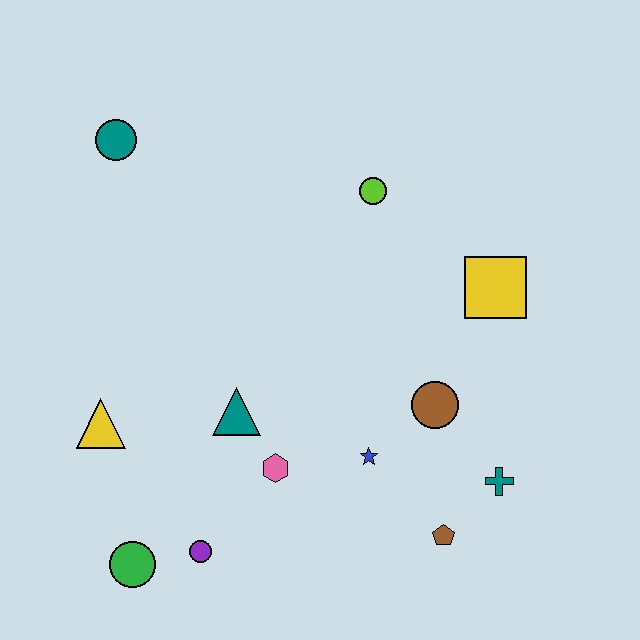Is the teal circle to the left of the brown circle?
Yes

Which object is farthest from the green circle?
The yellow square is farthest from the green circle.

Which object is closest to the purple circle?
The green circle is closest to the purple circle.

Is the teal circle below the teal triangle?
No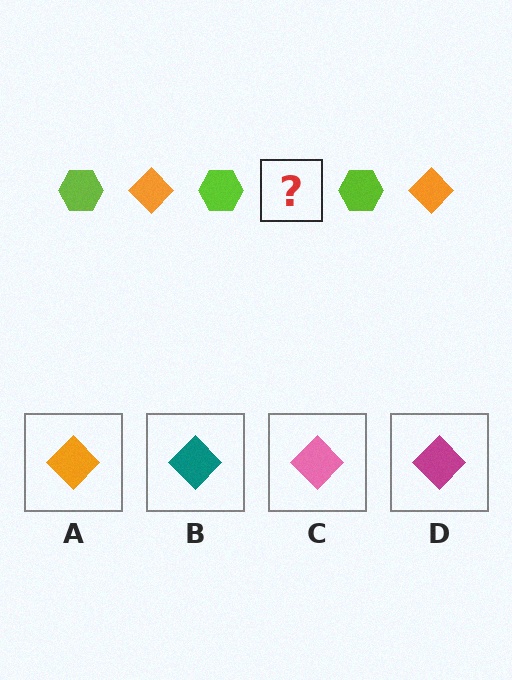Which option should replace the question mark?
Option A.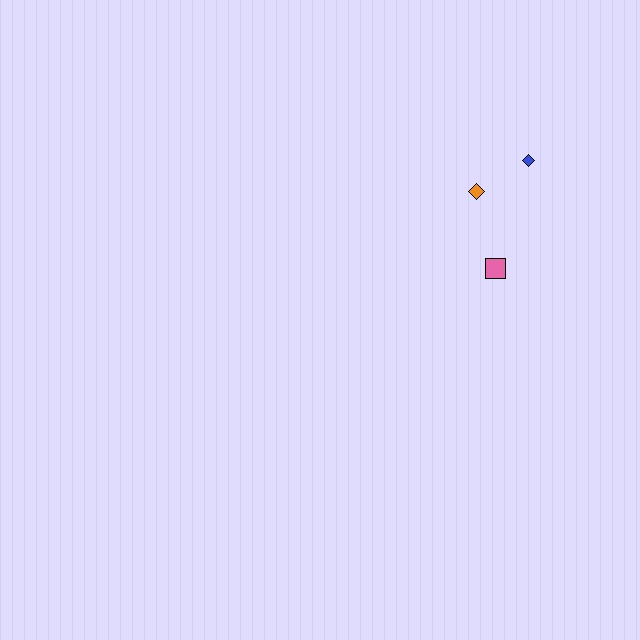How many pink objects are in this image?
There is 1 pink object.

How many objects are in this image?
There are 3 objects.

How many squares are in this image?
There is 1 square.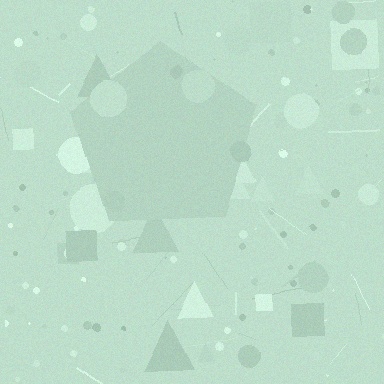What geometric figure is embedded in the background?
A pentagon is embedded in the background.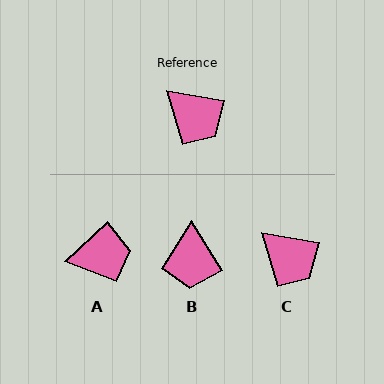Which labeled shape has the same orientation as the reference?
C.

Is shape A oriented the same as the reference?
No, it is off by about 53 degrees.